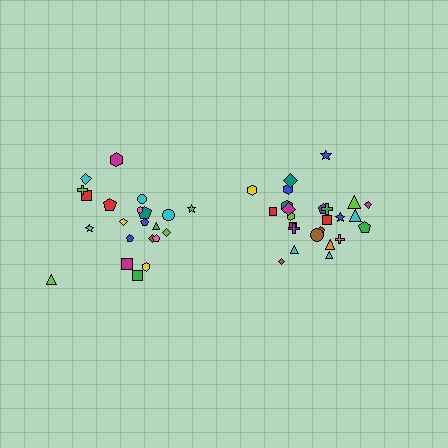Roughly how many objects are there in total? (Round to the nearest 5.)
Roughly 45 objects in total.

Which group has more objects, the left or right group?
The right group.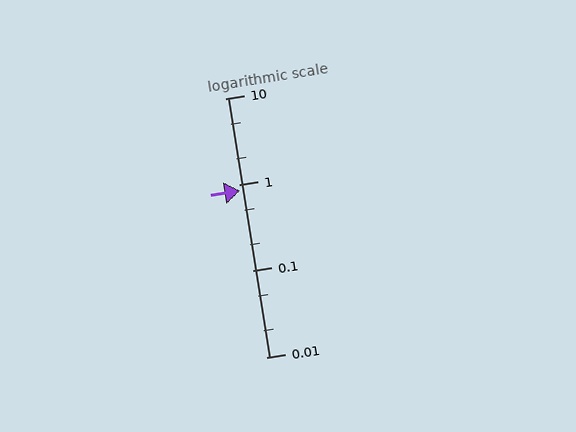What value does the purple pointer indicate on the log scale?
The pointer indicates approximately 0.84.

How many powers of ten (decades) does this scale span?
The scale spans 3 decades, from 0.01 to 10.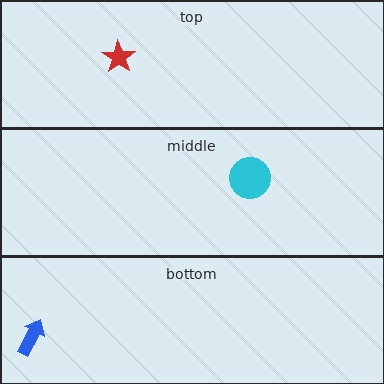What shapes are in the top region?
The red star.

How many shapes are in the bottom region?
1.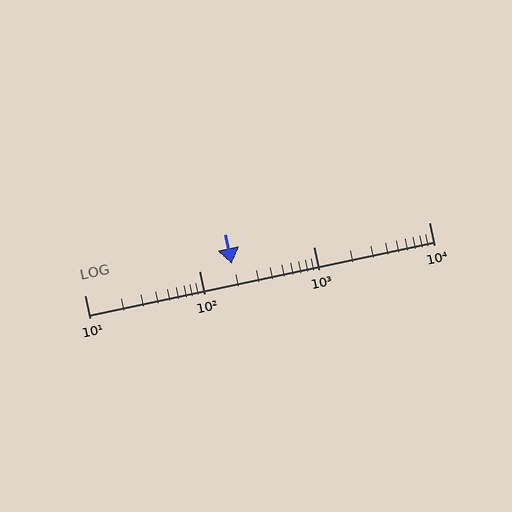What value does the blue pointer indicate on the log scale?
The pointer indicates approximately 190.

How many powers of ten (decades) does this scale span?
The scale spans 3 decades, from 10 to 10000.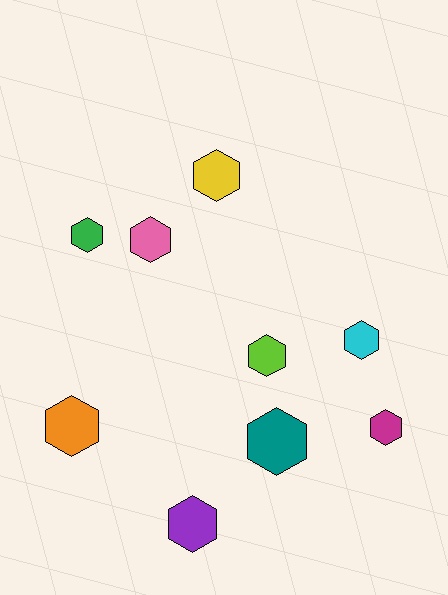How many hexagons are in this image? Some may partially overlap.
There are 9 hexagons.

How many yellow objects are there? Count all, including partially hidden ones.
There is 1 yellow object.